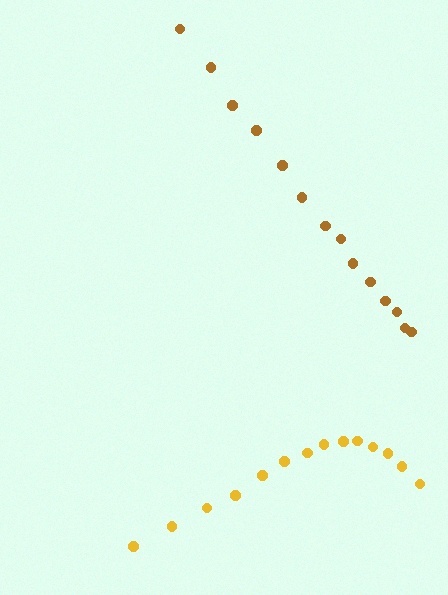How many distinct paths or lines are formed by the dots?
There are 2 distinct paths.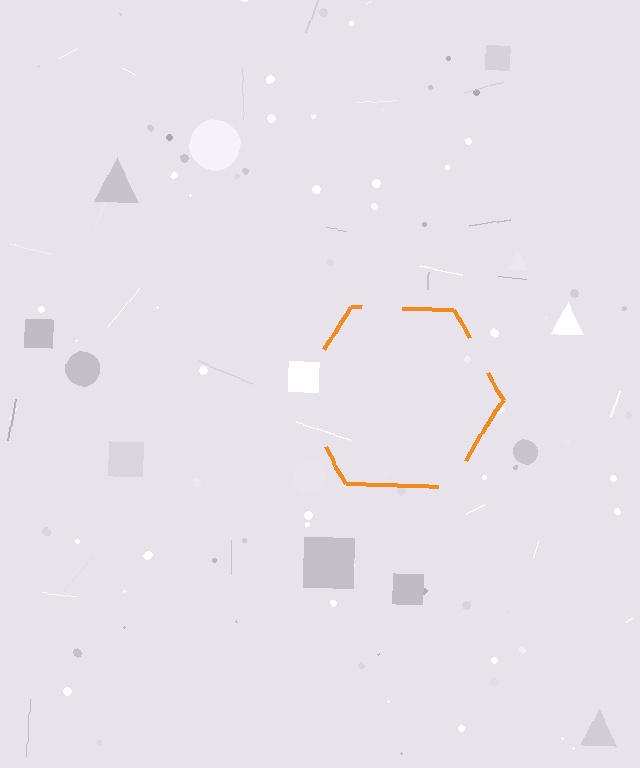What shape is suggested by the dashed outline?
The dashed outline suggests a hexagon.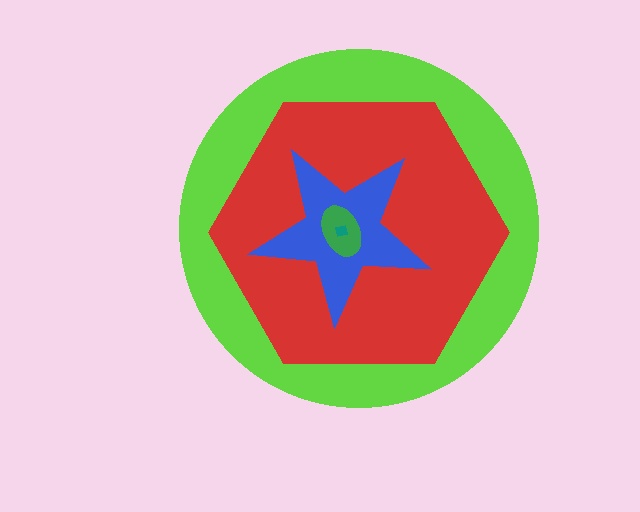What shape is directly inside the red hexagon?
The blue star.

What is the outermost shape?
The lime circle.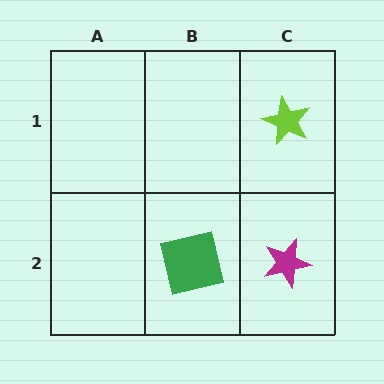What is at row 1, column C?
A lime star.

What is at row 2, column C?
A magenta star.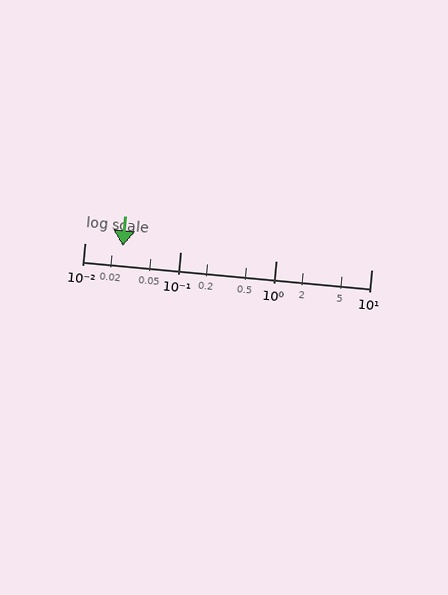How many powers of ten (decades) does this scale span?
The scale spans 3 decades, from 0.01 to 10.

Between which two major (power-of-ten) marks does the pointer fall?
The pointer is between 0.01 and 0.1.